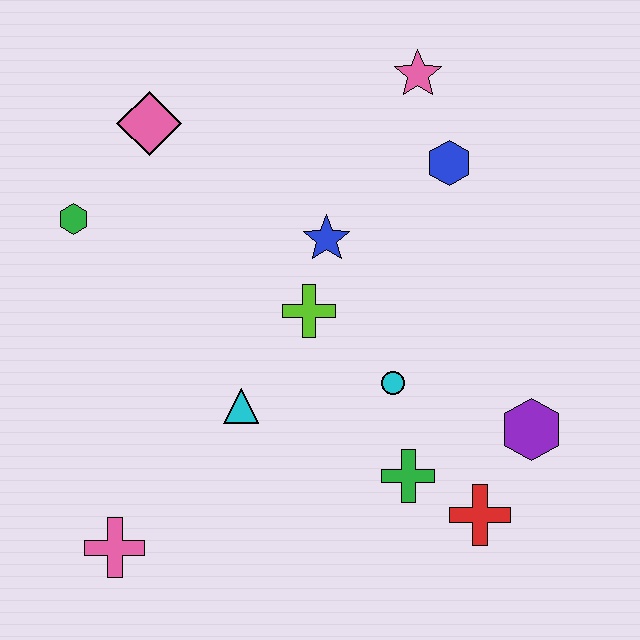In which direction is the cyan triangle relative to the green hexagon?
The cyan triangle is below the green hexagon.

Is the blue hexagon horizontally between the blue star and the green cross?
No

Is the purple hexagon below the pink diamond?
Yes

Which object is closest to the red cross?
The green cross is closest to the red cross.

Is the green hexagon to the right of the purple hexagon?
No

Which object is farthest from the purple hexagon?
The green hexagon is farthest from the purple hexagon.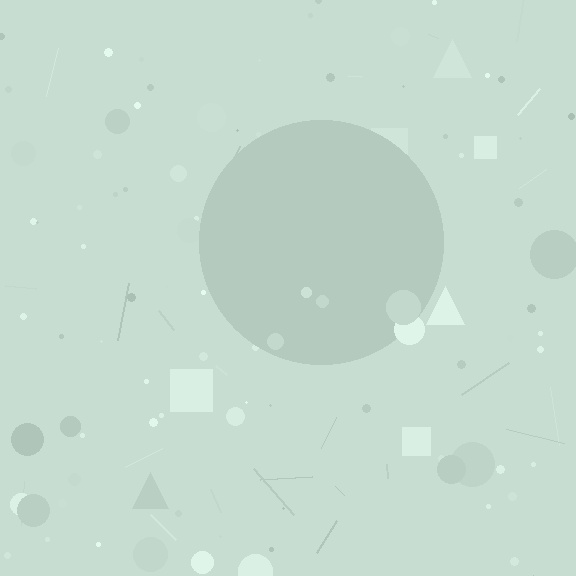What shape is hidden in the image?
A circle is hidden in the image.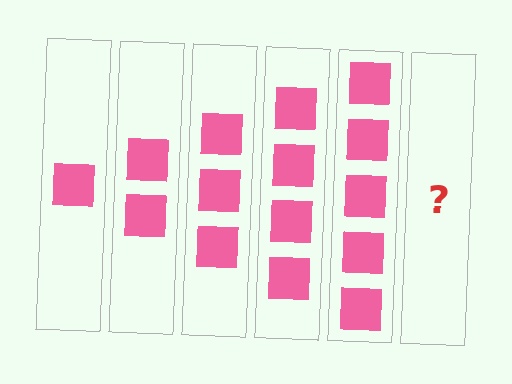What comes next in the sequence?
The next element should be 6 squares.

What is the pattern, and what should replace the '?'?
The pattern is that each step adds one more square. The '?' should be 6 squares.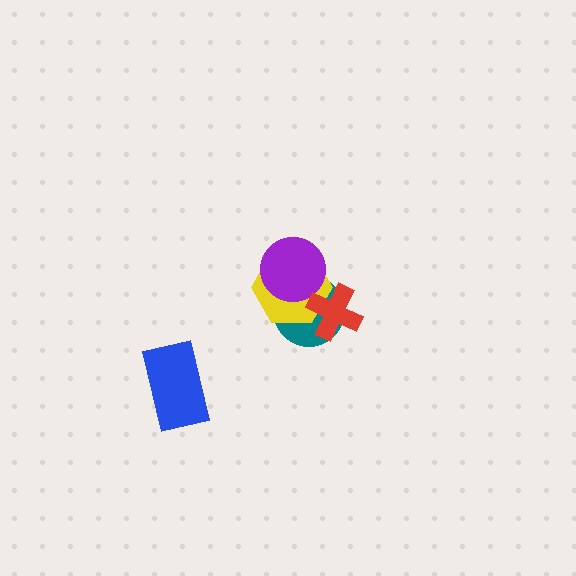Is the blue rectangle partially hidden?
No, no other shape covers it.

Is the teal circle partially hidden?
Yes, it is partially covered by another shape.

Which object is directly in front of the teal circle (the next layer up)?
The yellow hexagon is directly in front of the teal circle.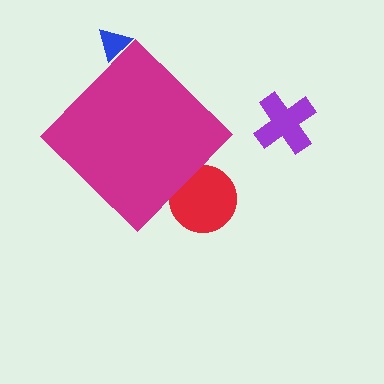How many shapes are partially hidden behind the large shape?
2 shapes are partially hidden.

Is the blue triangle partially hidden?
Yes, the blue triangle is partially hidden behind the magenta diamond.